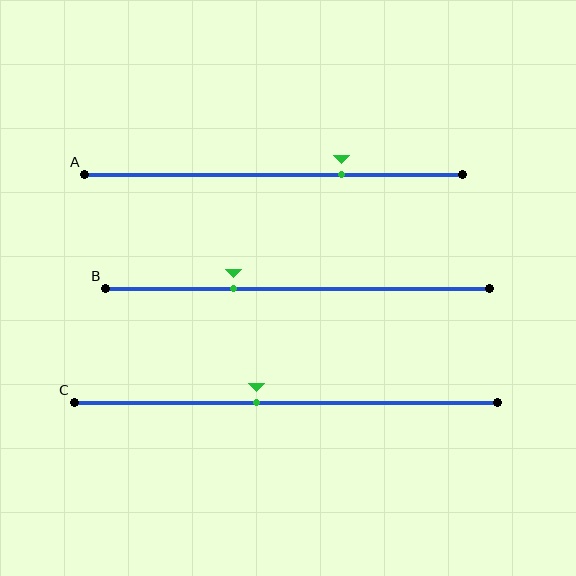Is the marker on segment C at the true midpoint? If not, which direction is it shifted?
No, the marker on segment C is shifted to the left by about 7% of the segment length.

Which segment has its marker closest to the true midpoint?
Segment C has its marker closest to the true midpoint.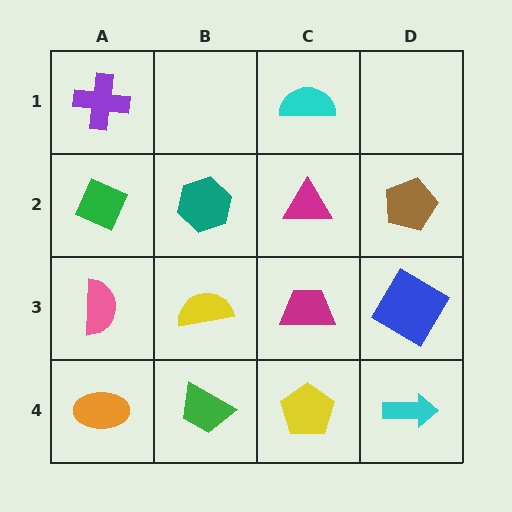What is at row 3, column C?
A magenta trapezoid.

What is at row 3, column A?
A pink semicircle.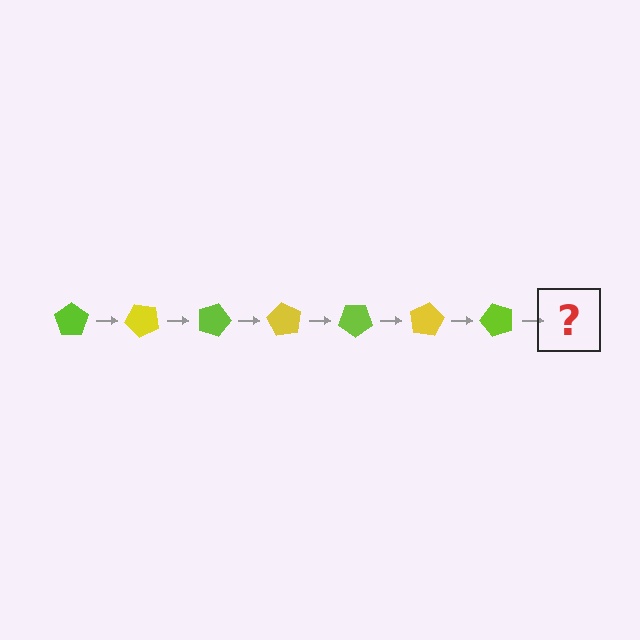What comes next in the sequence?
The next element should be a yellow pentagon, rotated 315 degrees from the start.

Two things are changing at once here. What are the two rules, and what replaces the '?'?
The two rules are that it rotates 45 degrees each step and the color cycles through lime and yellow. The '?' should be a yellow pentagon, rotated 315 degrees from the start.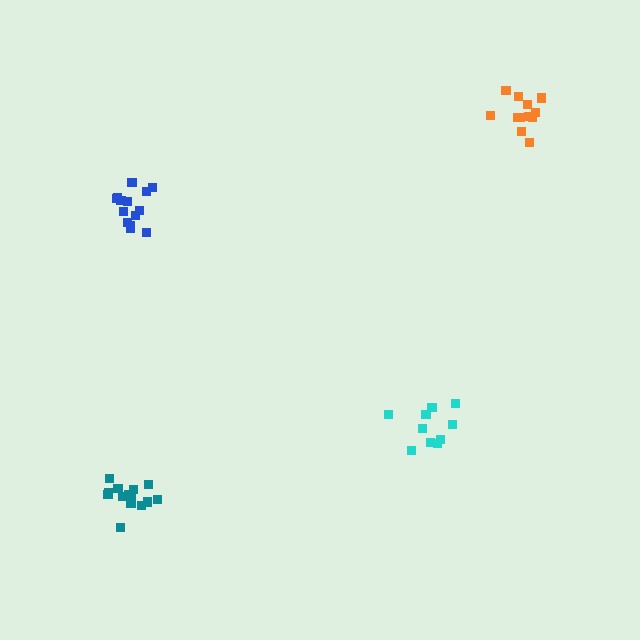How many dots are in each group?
Group 1: 14 dots, Group 2: 13 dots, Group 3: 10 dots, Group 4: 14 dots (51 total).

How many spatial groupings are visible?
There are 4 spatial groupings.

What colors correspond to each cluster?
The clusters are colored: blue, orange, cyan, teal.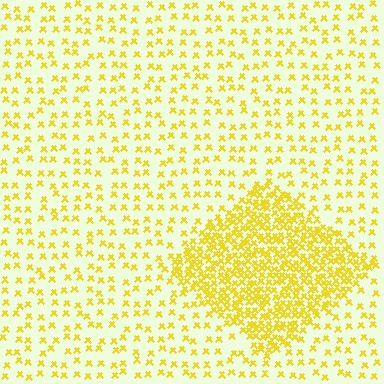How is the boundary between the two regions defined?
The boundary is defined by a change in element density (approximately 3.0x ratio). All elements are the same color, size, and shape.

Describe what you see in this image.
The image contains small yellow elements arranged at two different densities. A diamond-shaped region is visible where the elements are more densely packed than the surrounding area.